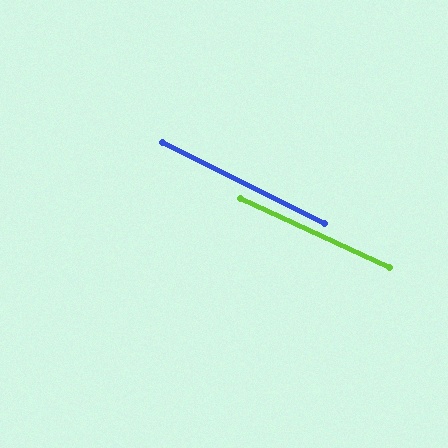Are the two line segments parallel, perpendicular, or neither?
Parallel — their directions differ by only 1.8°.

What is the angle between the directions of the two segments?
Approximately 2 degrees.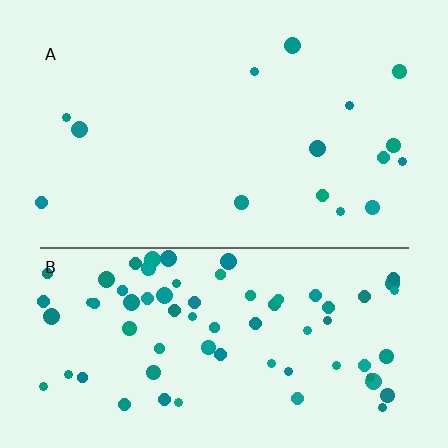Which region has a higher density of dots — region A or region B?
B (the bottom).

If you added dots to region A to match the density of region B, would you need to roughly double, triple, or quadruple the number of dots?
Approximately quadruple.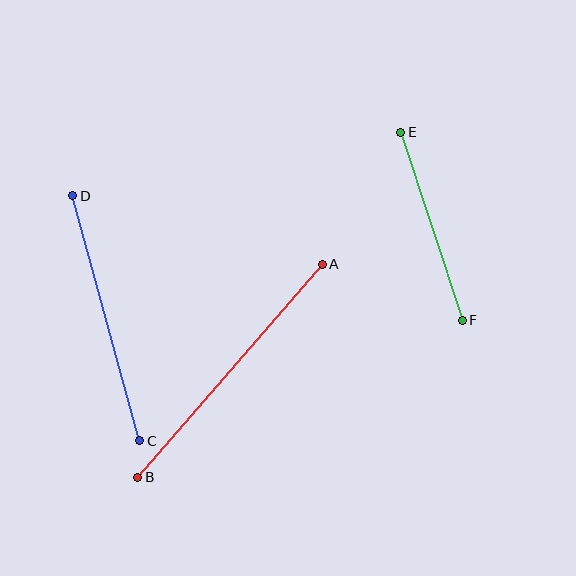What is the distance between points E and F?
The distance is approximately 198 pixels.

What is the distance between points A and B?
The distance is approximately 282 pixels.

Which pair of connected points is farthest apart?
Points A and B are farthest apart.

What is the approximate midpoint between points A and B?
The midpoint is at approximately (230, 371) pixels.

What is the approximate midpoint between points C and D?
The midpoint is at approximately (106, 318) pixels.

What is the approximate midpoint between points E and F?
The midpoint is at approximately (431, 226) pixels.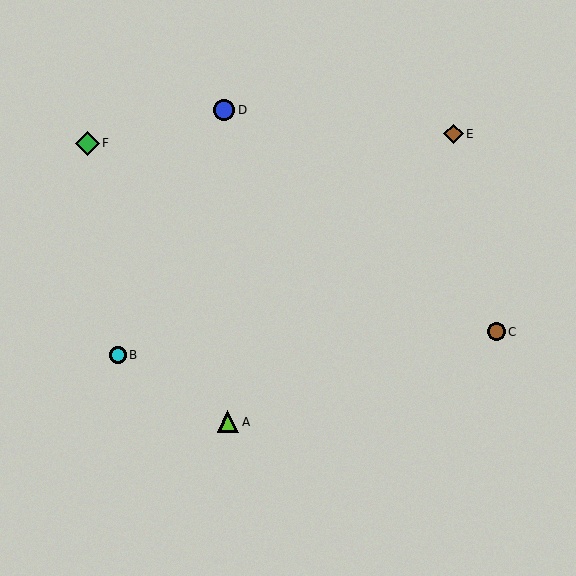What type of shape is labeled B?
Shape B is a cyan circle.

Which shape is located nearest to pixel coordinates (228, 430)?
The lime triangle (labeled A) at (228, 422) is nearest to that location.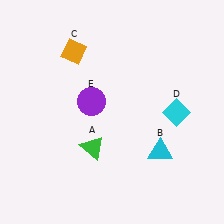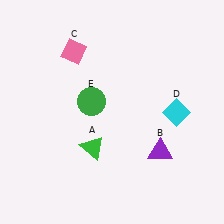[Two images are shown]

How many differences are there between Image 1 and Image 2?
There are 3 differences between the two images.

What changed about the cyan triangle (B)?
In Image 1, B is cyan. In Image 2, it changed to purple.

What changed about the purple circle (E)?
In Image 1, E is purple. In Image 2, it changed to green.